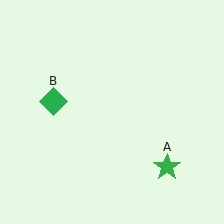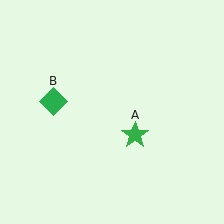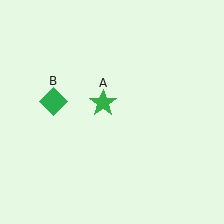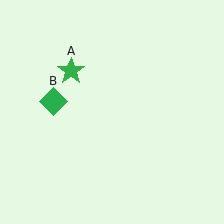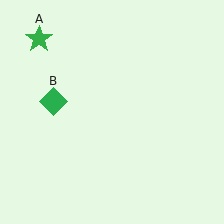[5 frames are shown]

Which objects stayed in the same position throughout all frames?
Green diamond (object B) remained stationary.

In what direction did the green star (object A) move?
The green star (object A) moved up and to the left.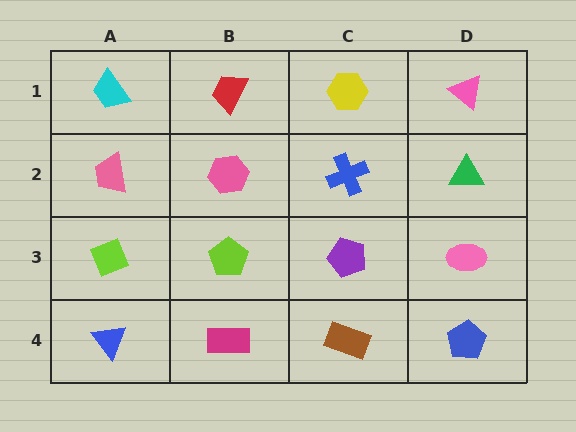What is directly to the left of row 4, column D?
A brown rectangle.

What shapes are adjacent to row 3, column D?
A green triangle (row 2, column D), a blue pentagon (row 4, column D), a purple pentagon (row 3, column C).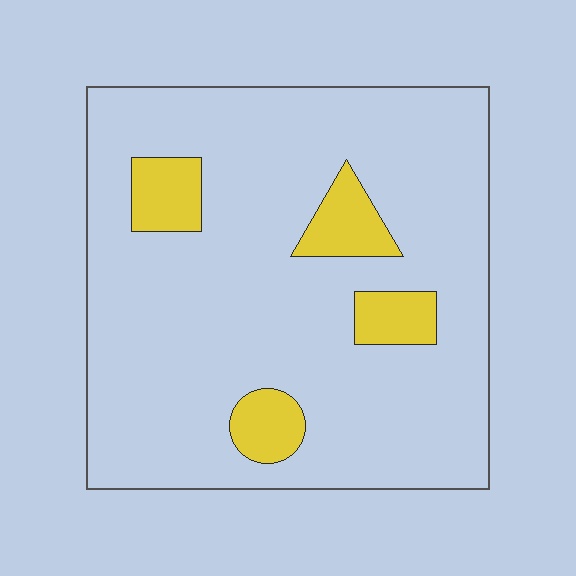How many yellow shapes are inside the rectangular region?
4.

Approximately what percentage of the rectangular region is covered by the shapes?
Approximately 10%.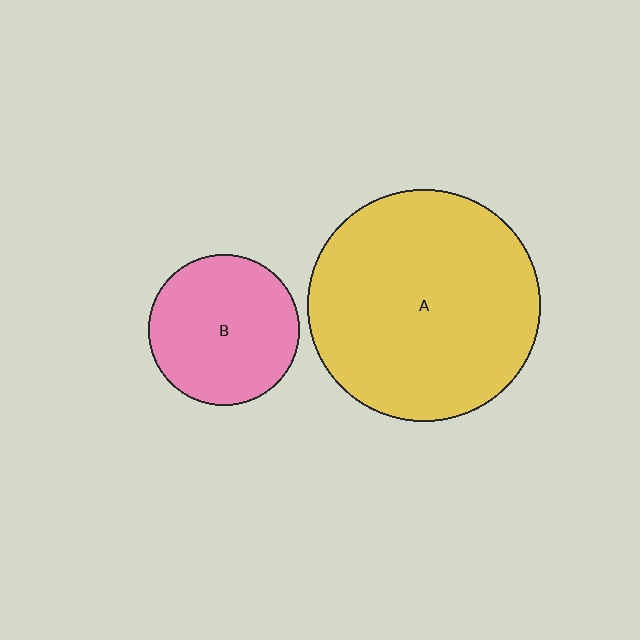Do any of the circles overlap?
No, none of the circles overlap.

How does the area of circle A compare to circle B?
Approximately 2.4 times.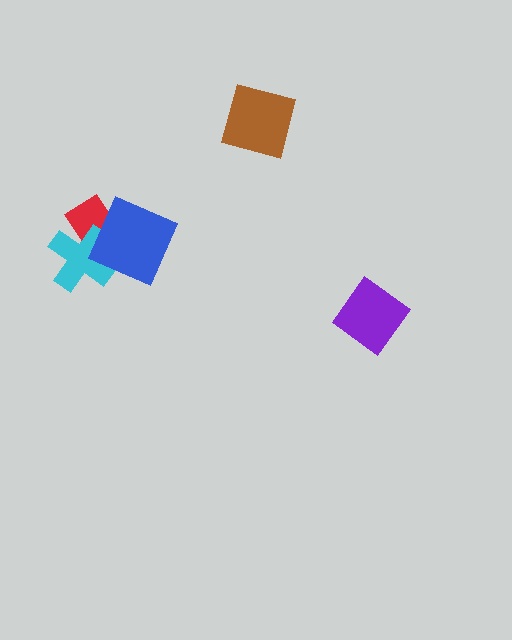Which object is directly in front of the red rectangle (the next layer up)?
The cyan cross is directly in front of the red rectangle.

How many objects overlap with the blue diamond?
2 objects overlap with the blue diamond.